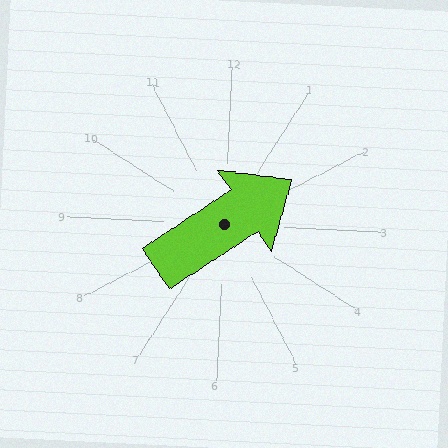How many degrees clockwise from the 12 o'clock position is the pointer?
Approximately 54 degrees.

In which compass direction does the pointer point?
Northeast.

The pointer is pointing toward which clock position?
Roughly 2 o'clock.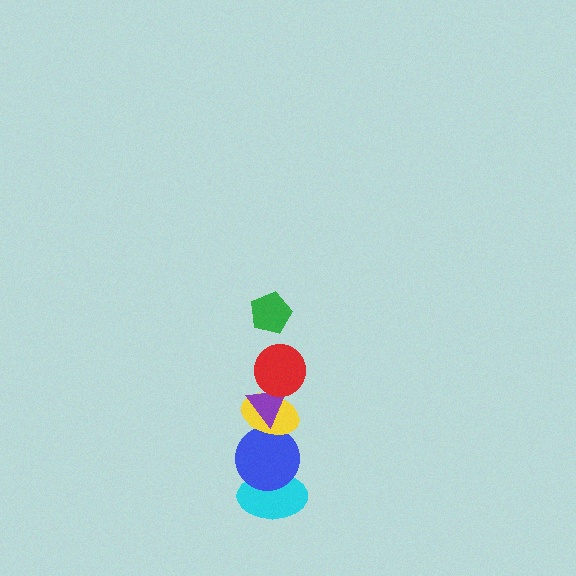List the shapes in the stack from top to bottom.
From top to bottom: the green pentagon, the red circle, the purple triangle, the yellow ellipse, the blue circle, the cyan ellipse.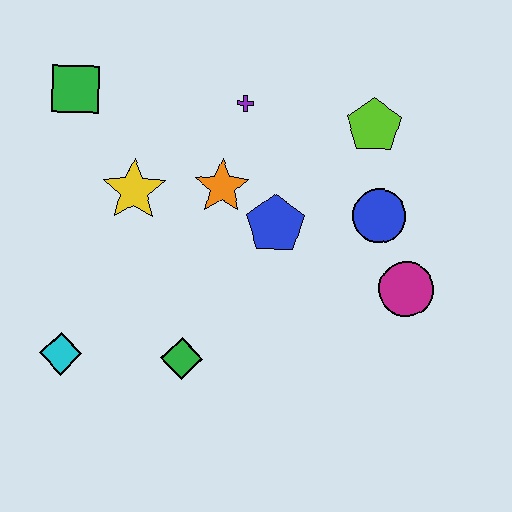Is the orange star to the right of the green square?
Yes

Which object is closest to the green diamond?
The cyan diamond is closest to the green diamond.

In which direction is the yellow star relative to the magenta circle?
The yellow star is to the left of the magenta circle.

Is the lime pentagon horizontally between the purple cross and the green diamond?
No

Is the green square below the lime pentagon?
No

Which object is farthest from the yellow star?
The magenta circle is farthest from the yellow star.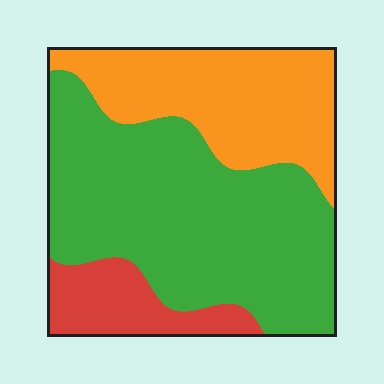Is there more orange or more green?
Green.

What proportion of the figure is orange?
Orange takes up about one third (1/3) of the figure.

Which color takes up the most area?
Green, at roughly 55%.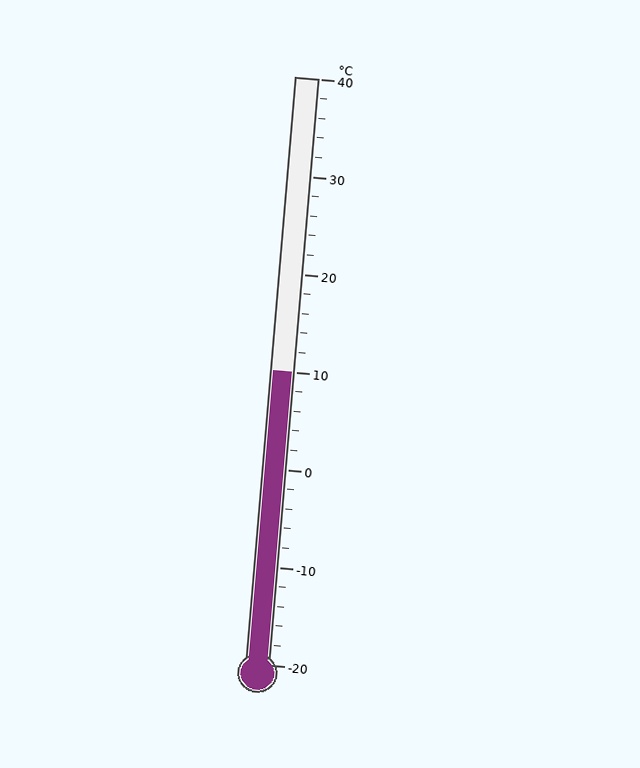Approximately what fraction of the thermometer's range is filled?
The thermometer is filled to approximately 50% of its range.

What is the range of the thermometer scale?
The thermometer scale ranges from -20°C to 40°C.